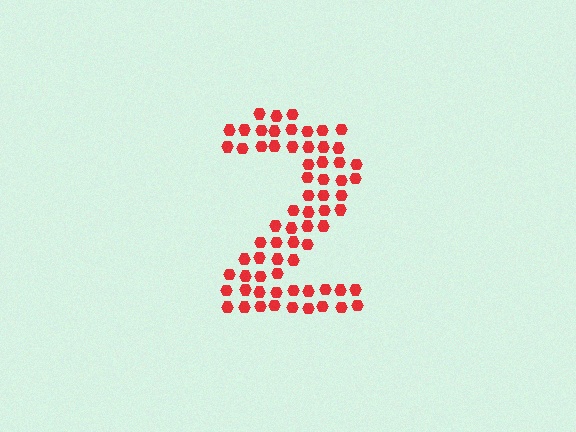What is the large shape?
The large shape is the digit 2.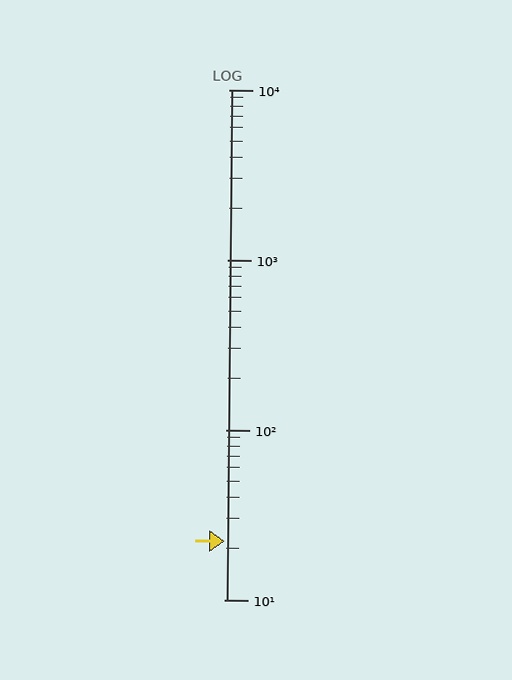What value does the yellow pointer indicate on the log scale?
The pointer indicates approximately 22.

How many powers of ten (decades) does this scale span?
The scale spans 3 decades, from 10 to 10000.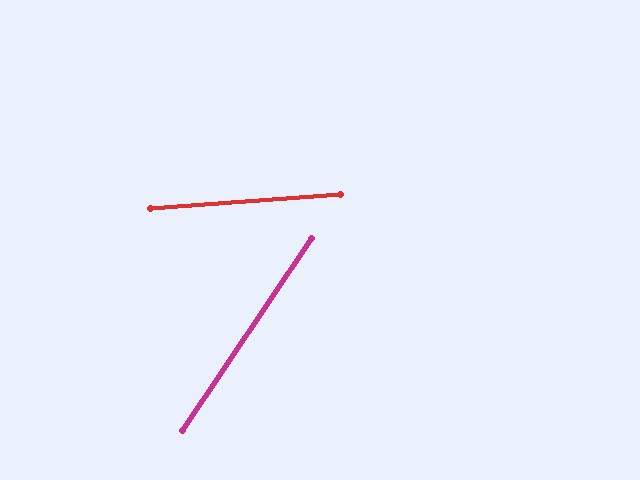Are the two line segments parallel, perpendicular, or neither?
Neither parallel nor perpendicular — they differ by about 52°.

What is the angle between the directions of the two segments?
Approximately 52 degrees.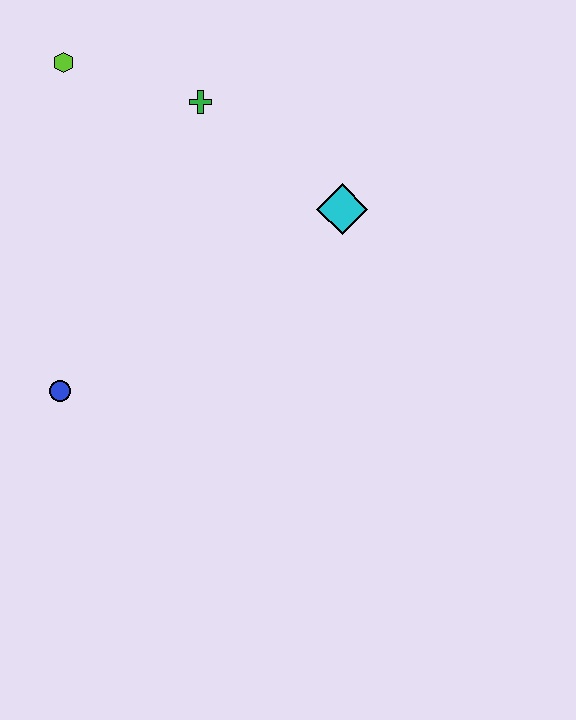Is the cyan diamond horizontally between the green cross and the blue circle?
No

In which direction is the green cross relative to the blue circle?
The green cross is above the blue circle.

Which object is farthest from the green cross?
The blue circle is farthest from the green cross.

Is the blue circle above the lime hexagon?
No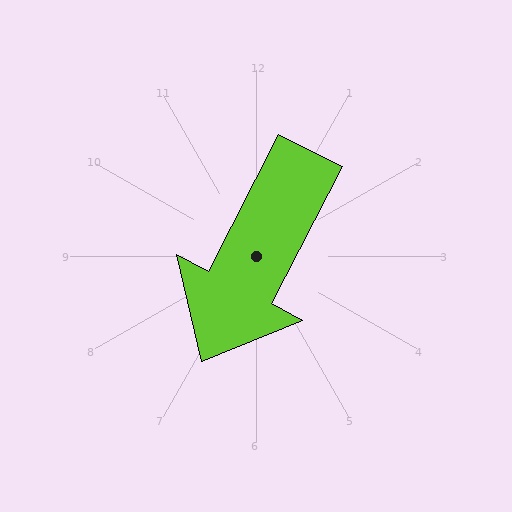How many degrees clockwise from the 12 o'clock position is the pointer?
Approximately 207 degrees.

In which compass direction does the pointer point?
Southwest.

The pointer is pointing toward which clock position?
Roughly 7 o'clock.